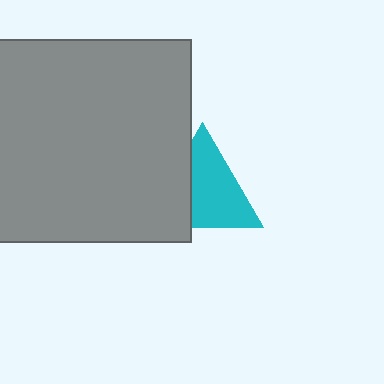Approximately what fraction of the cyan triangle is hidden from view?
Roughly 33% of the cyan triangle is hidden behind the gray square.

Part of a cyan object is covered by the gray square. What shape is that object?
It is a triangle.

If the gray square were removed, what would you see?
You would see the complete cyan triangle.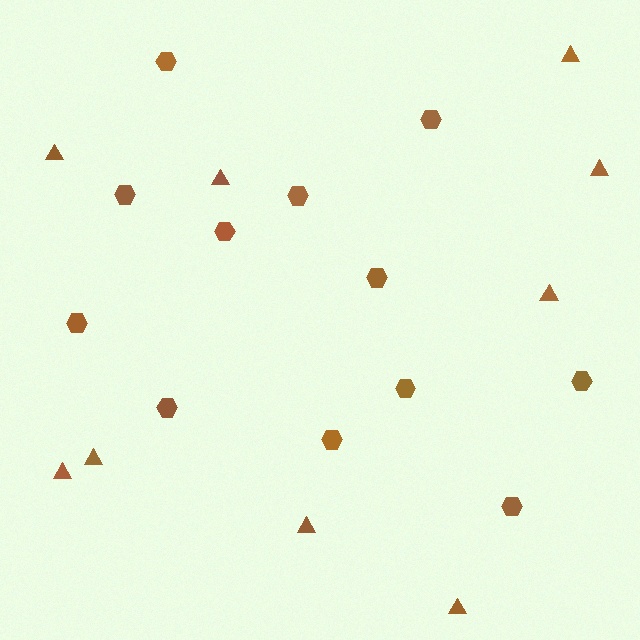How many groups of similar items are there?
There are 2 groups: one group of hexagons (12) and one group of triangles (9).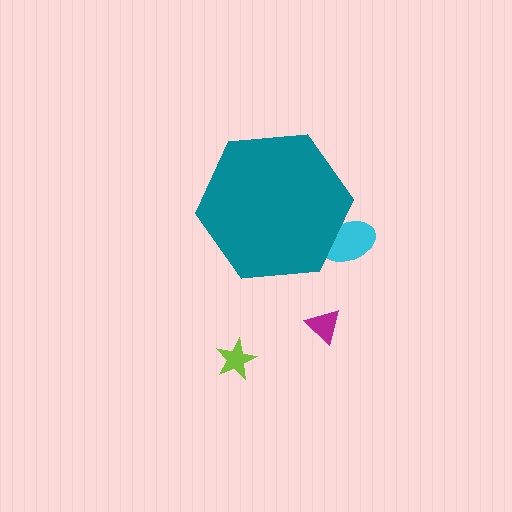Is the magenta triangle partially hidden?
No, the magenta triangle is fully visible.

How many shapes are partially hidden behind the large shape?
1 shape is partially hidden.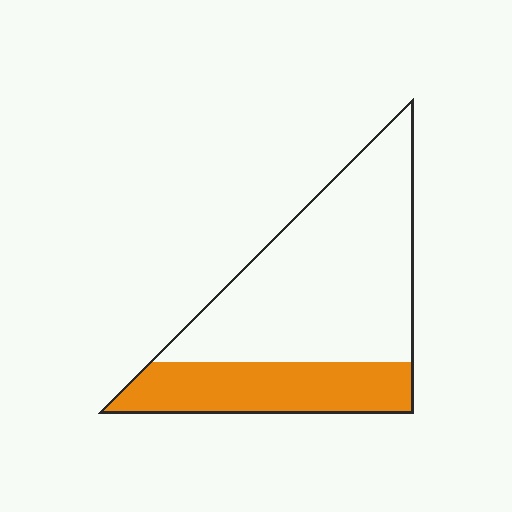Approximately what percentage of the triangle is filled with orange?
Approximately 30%.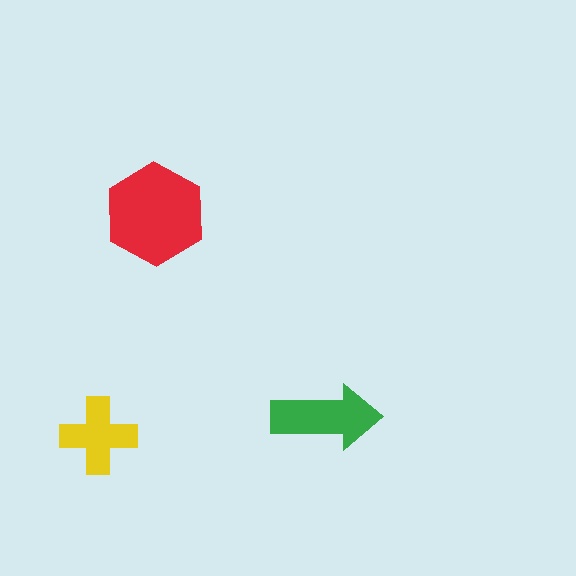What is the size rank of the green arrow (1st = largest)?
2nd.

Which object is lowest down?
The yellow cross is bottommost.